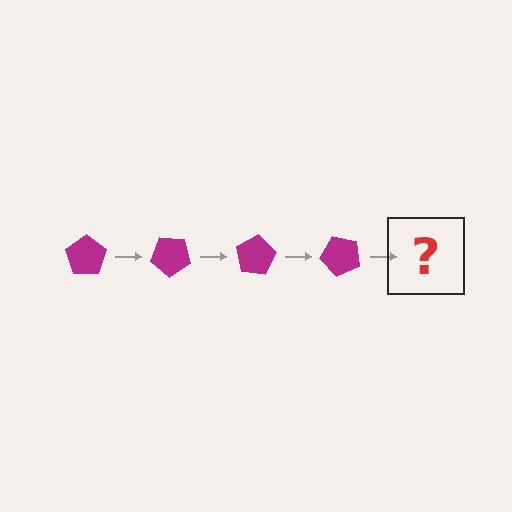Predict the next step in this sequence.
The next step is a magenta pentagon rotated 160 degrees.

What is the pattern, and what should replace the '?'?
The pattern is that the pentagon rotates 40 degrees each step. The '?' should be a magenta pentagon rotated 160 degrees.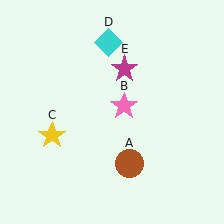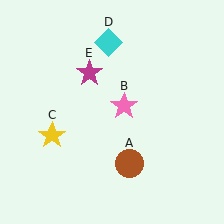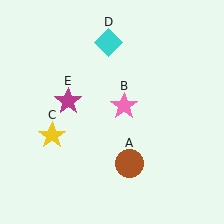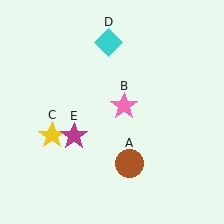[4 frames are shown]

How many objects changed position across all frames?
1 object changed position: magenta star (object E).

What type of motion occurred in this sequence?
The magenta star (object E) rotated counterclockwise around the center of the scene.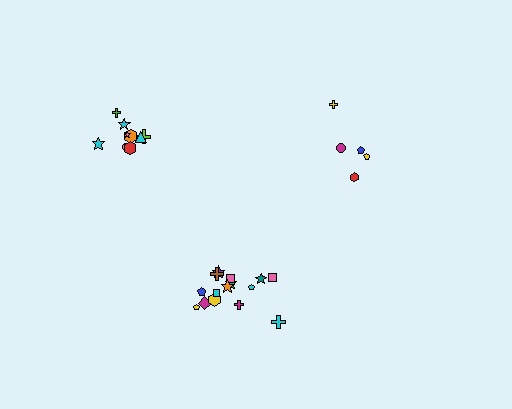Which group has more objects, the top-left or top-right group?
The top-left group.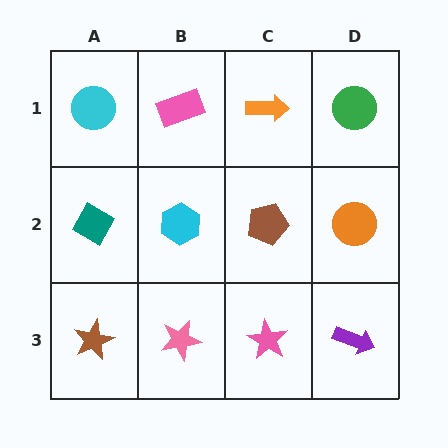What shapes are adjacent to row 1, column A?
A teal diamond (row 2, column A), a pink rectangle (row 1, column B).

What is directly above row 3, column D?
An orange circle.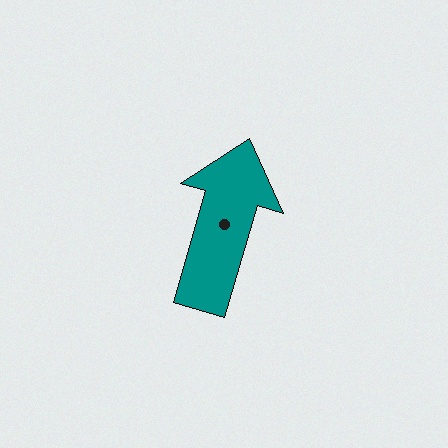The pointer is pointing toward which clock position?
Roughly 1 o'clock.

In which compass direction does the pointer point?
North.